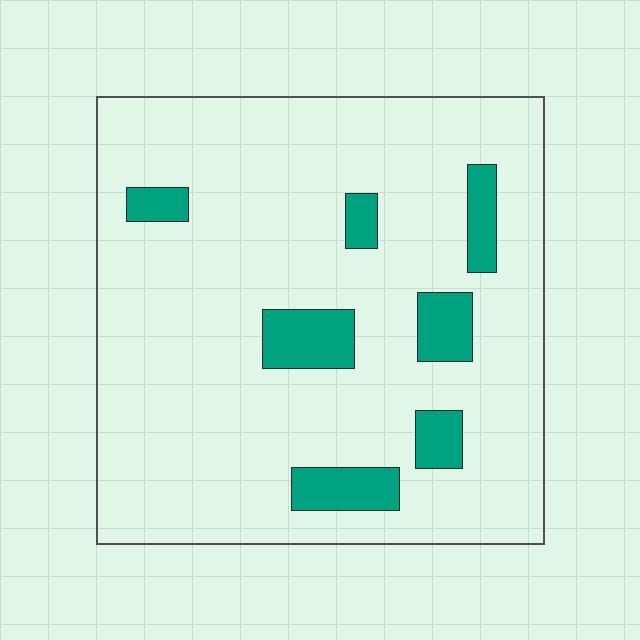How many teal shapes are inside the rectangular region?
7.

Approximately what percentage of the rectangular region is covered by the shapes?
Approximately 10%.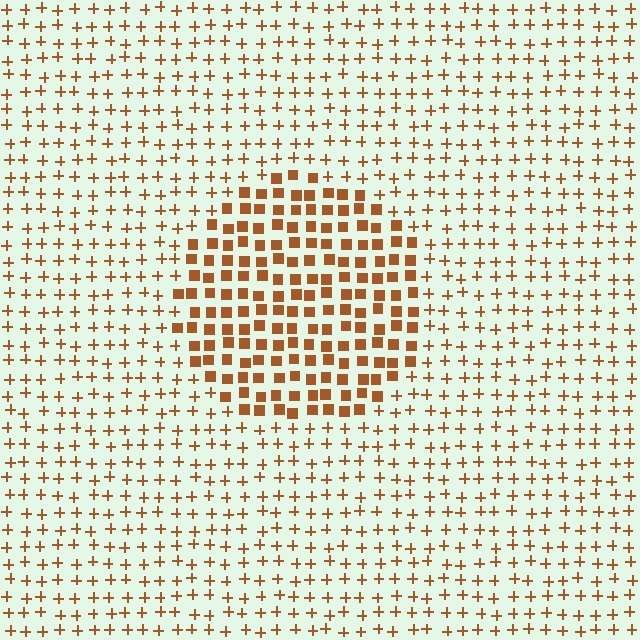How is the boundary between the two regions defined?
The boundary is defined by a change in element shape: squares inside vs. plus signs outside. All elements share the same color and spacing.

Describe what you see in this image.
The image is filled with small brown elements arranged in a uniform grid. A circle-shaped region contains squares, while the surrounding area contains plus signs. The boundary is defined purely by the change in element shape.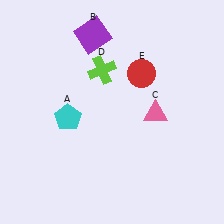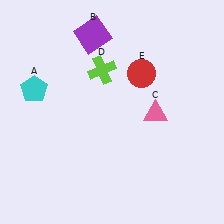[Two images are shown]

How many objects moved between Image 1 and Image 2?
1 object moved between the two images.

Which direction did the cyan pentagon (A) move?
The cyan pentagon (A) moved left.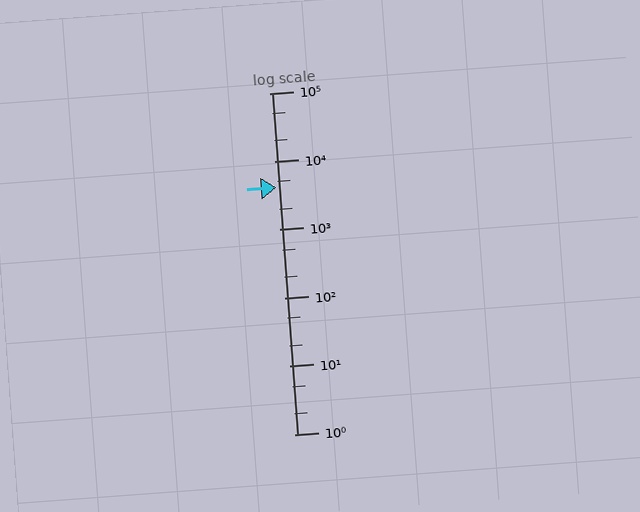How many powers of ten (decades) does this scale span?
The scale spans 5 decades, from 1 to 100000.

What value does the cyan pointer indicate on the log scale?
The pointer indicates approximately 4100.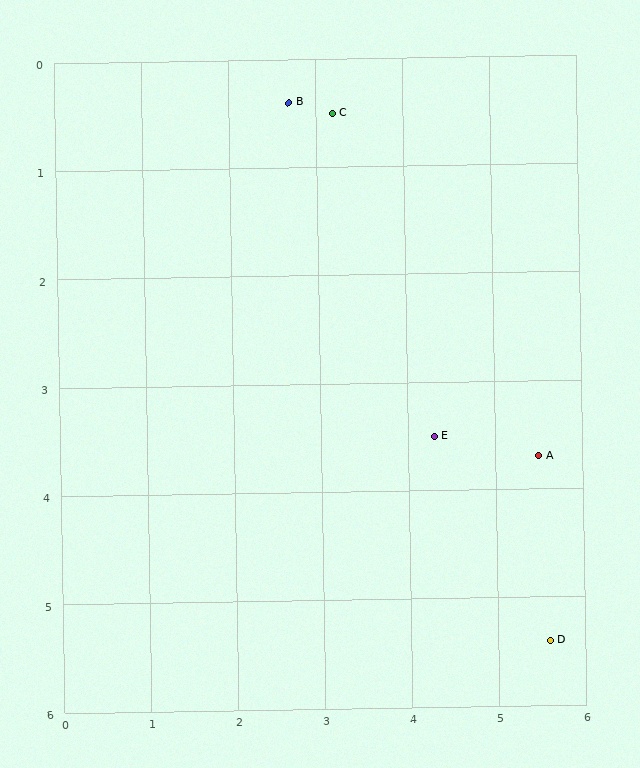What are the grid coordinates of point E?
Point E is at approximately (4.3, 3.5).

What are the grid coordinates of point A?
Point A is at approximately (5.5, 3.7).